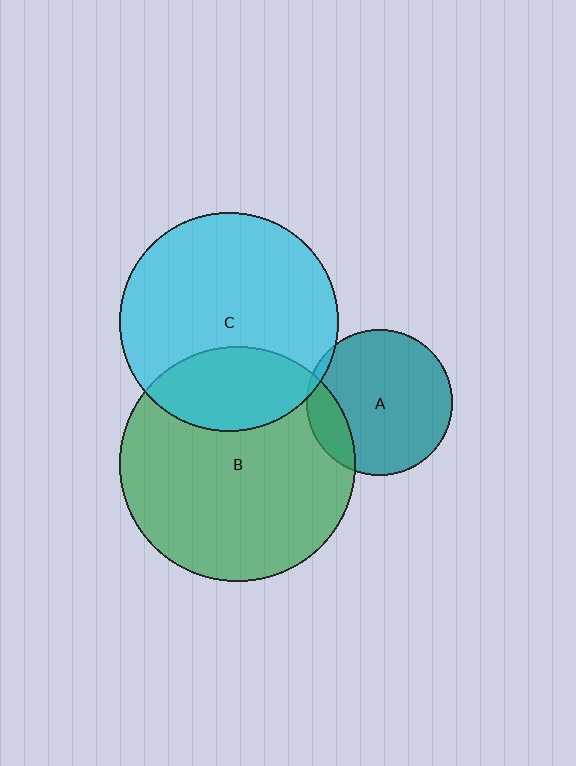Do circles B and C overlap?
Yes.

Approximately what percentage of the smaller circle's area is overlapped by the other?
Approximately 30%.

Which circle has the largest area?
Circle B (green).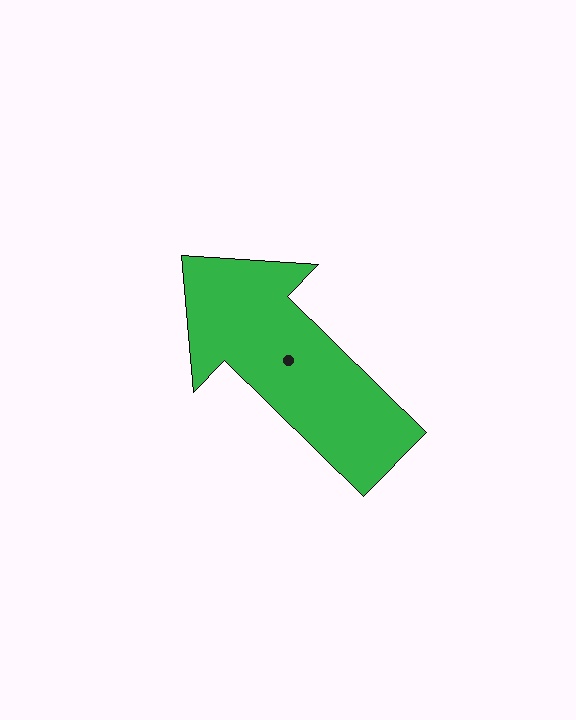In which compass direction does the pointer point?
Northwest.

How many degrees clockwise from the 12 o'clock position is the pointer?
Approximately 315 degrees.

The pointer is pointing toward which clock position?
Roughly 10 o'clock.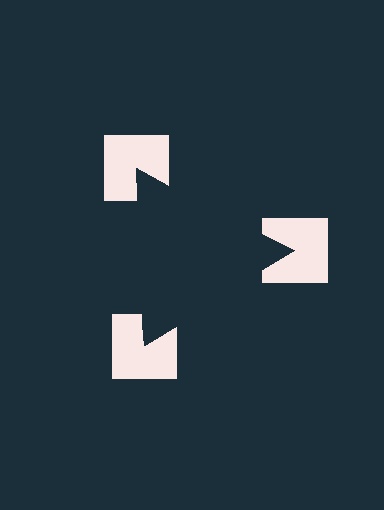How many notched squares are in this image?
There are 3 — one at each vertex of the illusory triangle.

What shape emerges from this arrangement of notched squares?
An illusory triangle — its edges are inferred from the aligned wedge cuts in the notched squares, not physically drawn.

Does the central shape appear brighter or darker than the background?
It typically appears slightly darker than the background, even though no actual brightness change is drawn.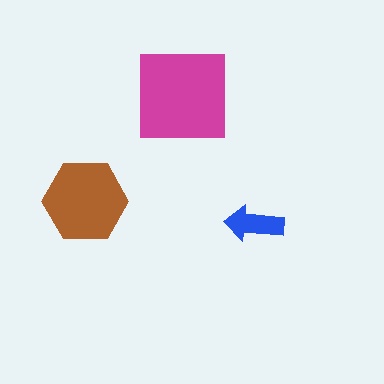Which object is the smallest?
The blue arrow.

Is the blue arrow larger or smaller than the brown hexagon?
Smaller.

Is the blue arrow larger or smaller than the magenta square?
Smaller.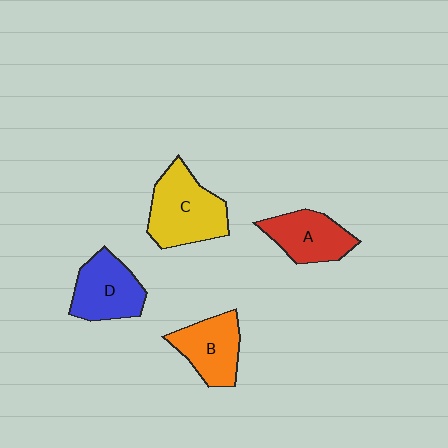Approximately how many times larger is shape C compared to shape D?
Approximately 1.3 times.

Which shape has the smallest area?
Shape A (red).